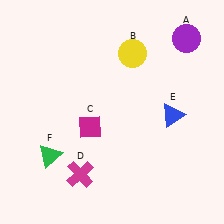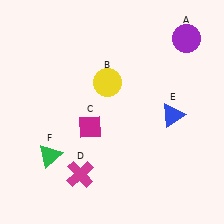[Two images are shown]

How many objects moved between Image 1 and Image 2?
1 object moved between the two images.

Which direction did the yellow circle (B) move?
The yellow circle (B) moved down.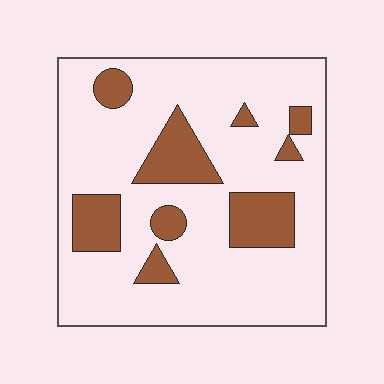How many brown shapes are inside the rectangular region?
9.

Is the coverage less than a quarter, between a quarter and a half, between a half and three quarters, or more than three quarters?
Less than a quarter.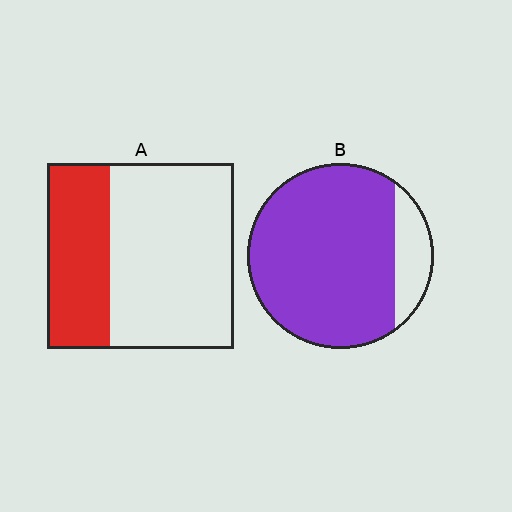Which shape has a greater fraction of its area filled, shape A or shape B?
Shape B.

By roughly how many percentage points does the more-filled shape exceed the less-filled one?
By roughly 50 percentage points (B over A).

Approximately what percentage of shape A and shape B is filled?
A is approximately 35% and B is approximately 85%.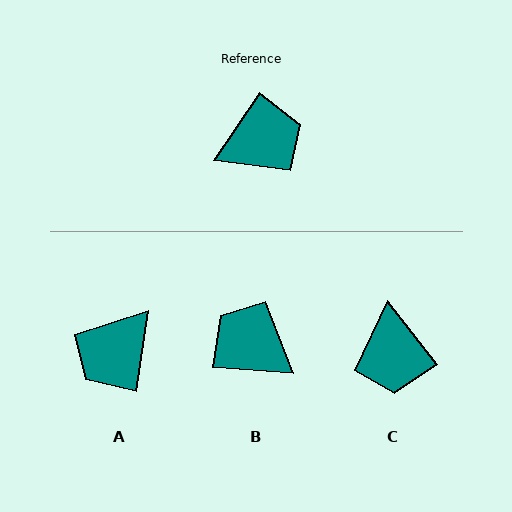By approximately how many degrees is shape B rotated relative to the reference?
Approximately 119 degrees counter-clockwise.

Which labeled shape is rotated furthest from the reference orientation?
A, about 155 degrees away.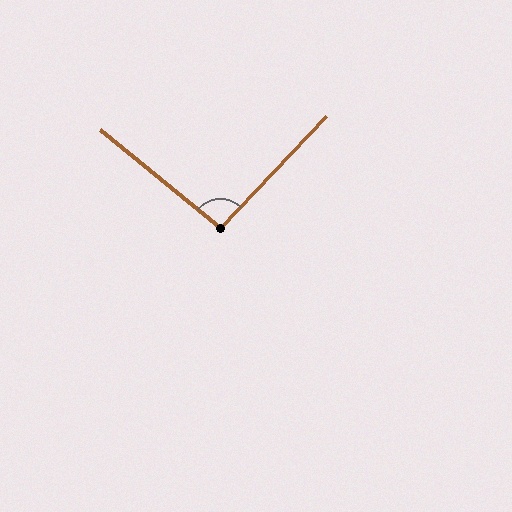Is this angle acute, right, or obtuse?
It is approximately a right angle.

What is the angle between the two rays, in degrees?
Approximately 94 degrees.